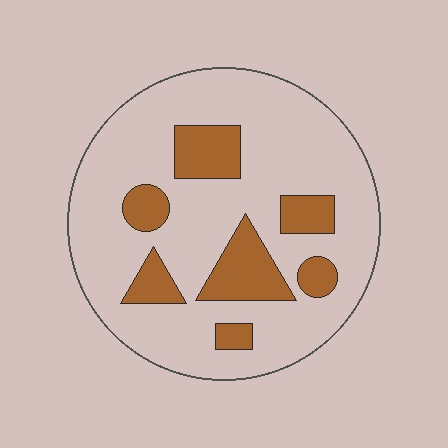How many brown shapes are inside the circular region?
7.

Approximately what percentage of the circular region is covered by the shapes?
Approximately 20%.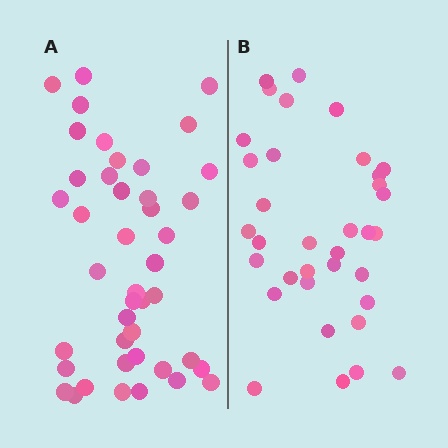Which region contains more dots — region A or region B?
Region A (the left region) has more dots.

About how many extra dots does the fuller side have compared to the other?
Region A has roughly 8 or so more dots than region B.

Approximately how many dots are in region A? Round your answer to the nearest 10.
About 40 dots. (The exact count is 43, which rounds to 40.)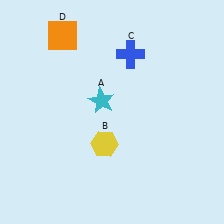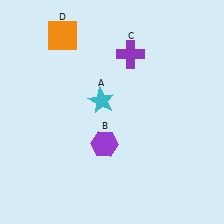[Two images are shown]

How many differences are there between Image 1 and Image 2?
There are 2 differences between the two images.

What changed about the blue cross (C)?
In Image 1, C is blue. In Image 2, it changed to purple.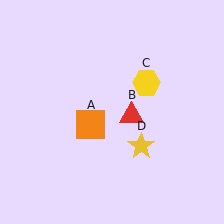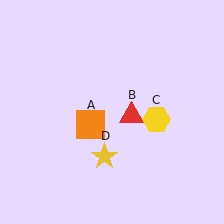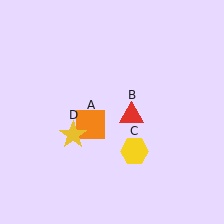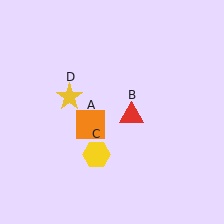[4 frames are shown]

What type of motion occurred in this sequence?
The yellow hexagon (object C), yellow star (object D) rotated clockwise around the center of the scene.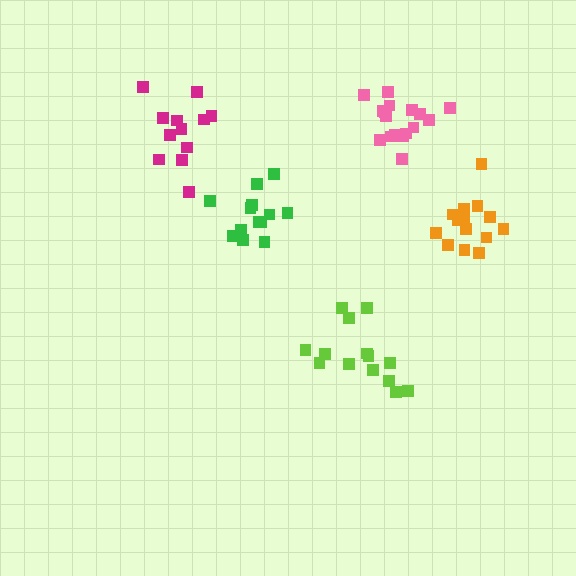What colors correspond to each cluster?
The clusters are colored: green, pink, magenta, orange, lime.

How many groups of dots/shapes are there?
There are 5 groups.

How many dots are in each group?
Group 1: 13 dots, Group 2: 17 dots, Group 3: 12 dots, Group 4: 14 dots, Group 5: 14 dots (70 total).